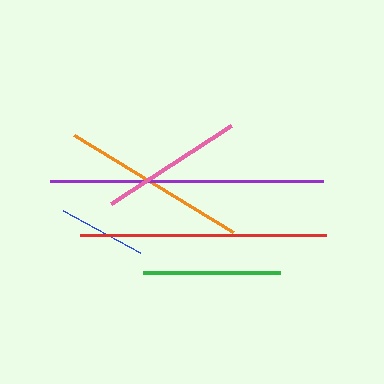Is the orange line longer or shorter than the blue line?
The orange line is longer than the blue line.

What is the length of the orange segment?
The orange segment is approximately 186 pixels long.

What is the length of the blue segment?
The blue segment is approximately 88 pixels long.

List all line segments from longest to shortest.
From longest to shortest: purple, red, orange, pink, green, blue.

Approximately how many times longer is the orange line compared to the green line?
The orange line is approximately 1.4 times the length of the green line.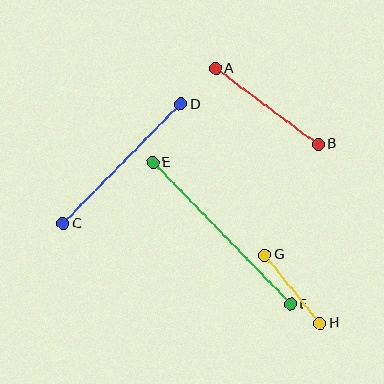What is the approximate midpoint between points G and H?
The midpoint is at approximately (292, 289) pixels.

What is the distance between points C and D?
The distance is approximately 168 pixels.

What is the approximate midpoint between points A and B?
The midpoint is at approximately (267, 107) pixels.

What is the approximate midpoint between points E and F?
The midpoint is at approximately (222, 233) pixels.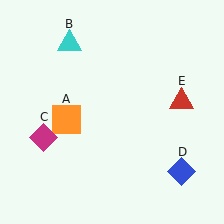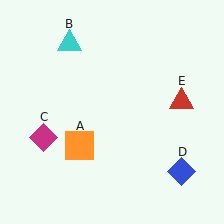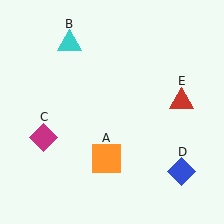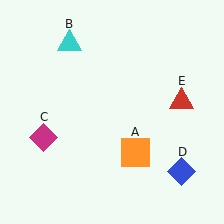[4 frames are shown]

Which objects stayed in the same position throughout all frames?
Cyan triangle (object B) and magenta diamond (object C) and blue diamond (object D) and red triangle (object E) remained stationary.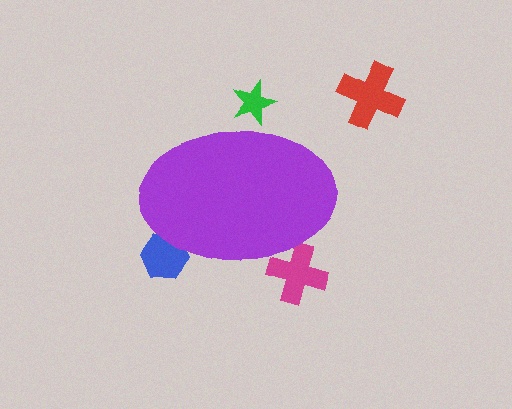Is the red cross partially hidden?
No, the red cross is fully visible.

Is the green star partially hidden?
Yes, the green star is partially hidden behind the purple ellipse.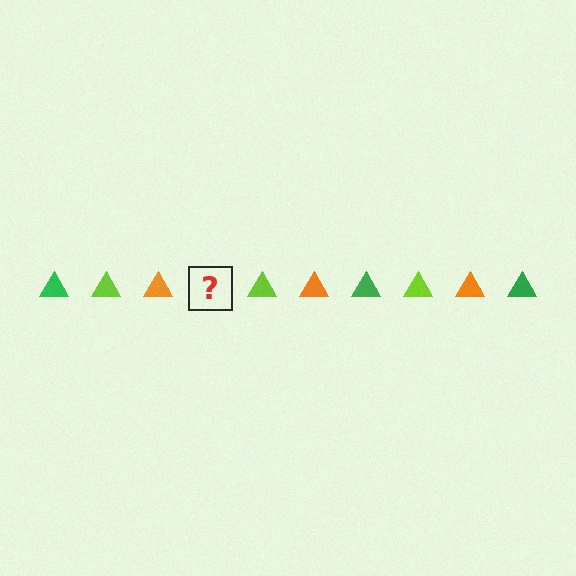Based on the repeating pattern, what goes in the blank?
The blank should be a green triangle.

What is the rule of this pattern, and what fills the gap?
The rule is that the pattern cycles through green, lime, orange triangles. The gap should be filled with a green triangle.